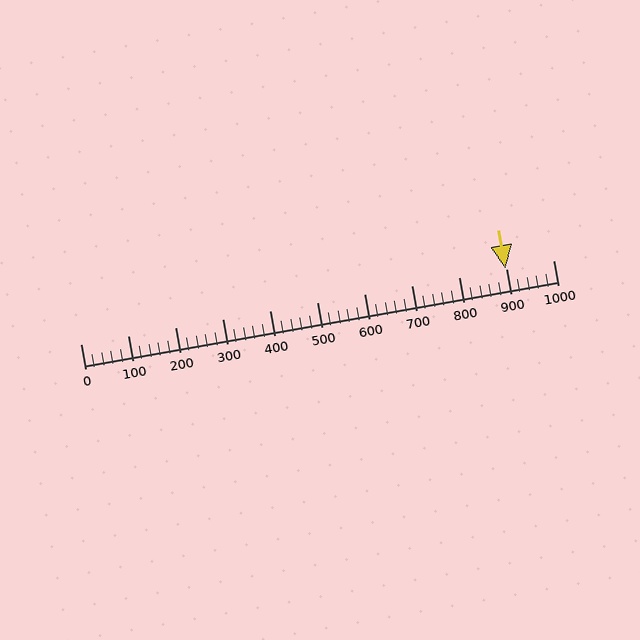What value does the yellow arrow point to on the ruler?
The yellow arrow points to approximately 899.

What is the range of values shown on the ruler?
The ruler shows values from 0 to 1000.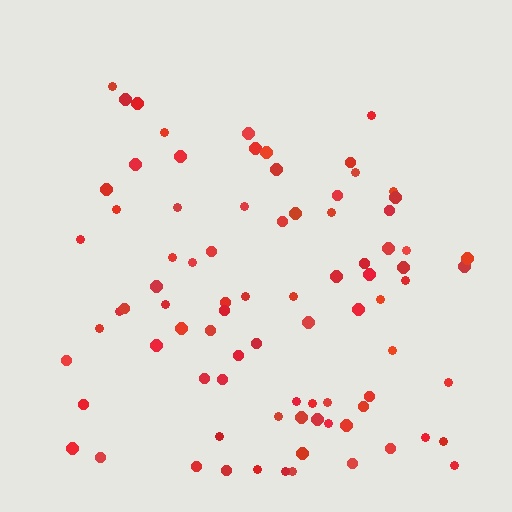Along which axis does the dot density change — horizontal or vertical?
Vertical.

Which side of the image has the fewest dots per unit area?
The top.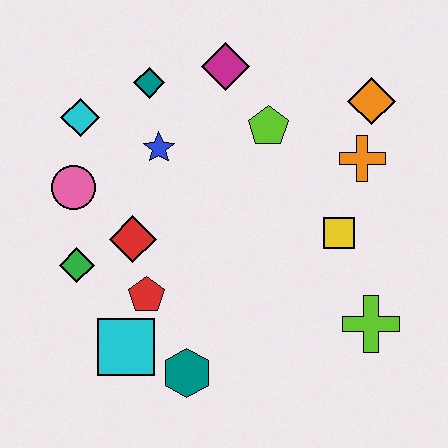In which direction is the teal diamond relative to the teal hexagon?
The teal diamond is above the teal hexagon.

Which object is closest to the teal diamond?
The blue star is closest to the teal diamond.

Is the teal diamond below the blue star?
No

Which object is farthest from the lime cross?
The cyan diamond is farthest from the lime cross.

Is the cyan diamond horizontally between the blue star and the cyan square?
No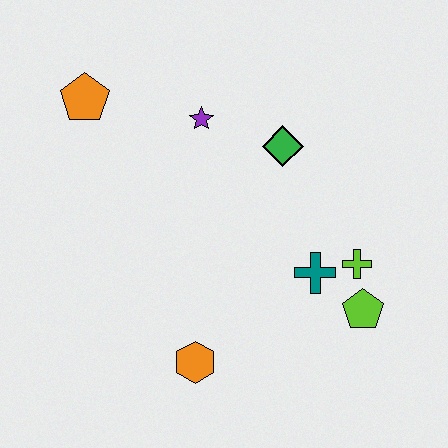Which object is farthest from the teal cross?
The orange pentagon is farthest from the teal cross.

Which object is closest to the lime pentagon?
The lime cross is closest to the lime pentagon.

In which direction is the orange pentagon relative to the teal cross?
The orange pentagon is to the left of the teal cross.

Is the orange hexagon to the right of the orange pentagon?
Yes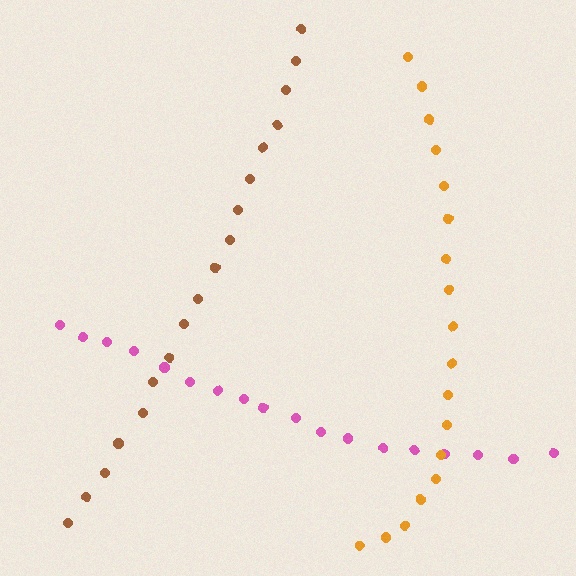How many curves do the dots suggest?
There are 3 distinct paths.